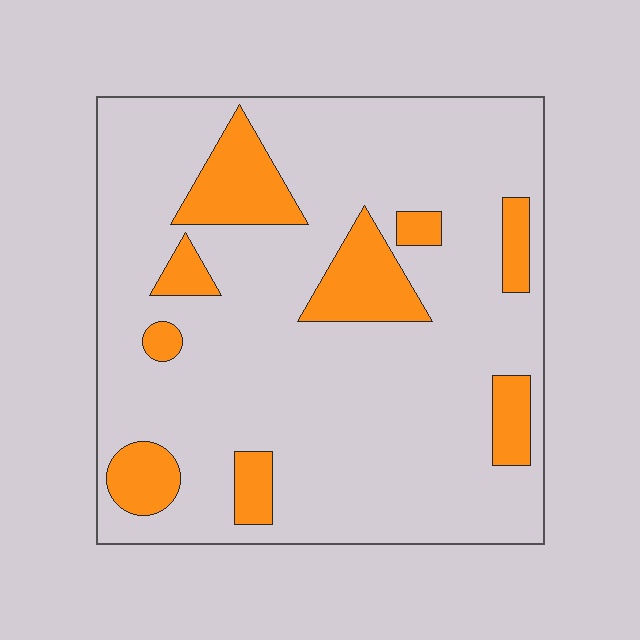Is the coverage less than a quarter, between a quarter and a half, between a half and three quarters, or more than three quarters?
Less than a quarter.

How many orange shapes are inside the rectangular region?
9.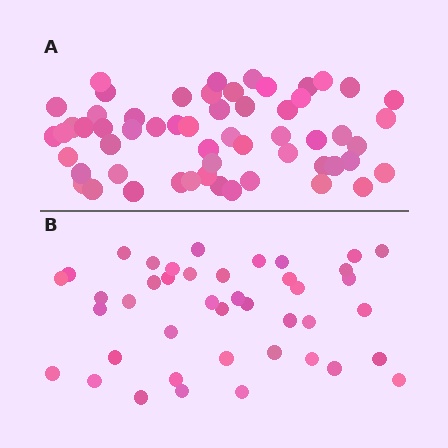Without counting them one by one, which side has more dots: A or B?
Region A (the top region) has more dots.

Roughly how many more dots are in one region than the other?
Region A has approximately 15 more dots than region B.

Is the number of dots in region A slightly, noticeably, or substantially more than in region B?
Region A has noticeably more, but not dramatically so. The ratio is roughly 1.4 to 1.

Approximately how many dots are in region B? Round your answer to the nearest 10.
About 40 dots. (The exact count is 42, which rounds to 40.)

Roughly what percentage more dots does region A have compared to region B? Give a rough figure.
About 35% more.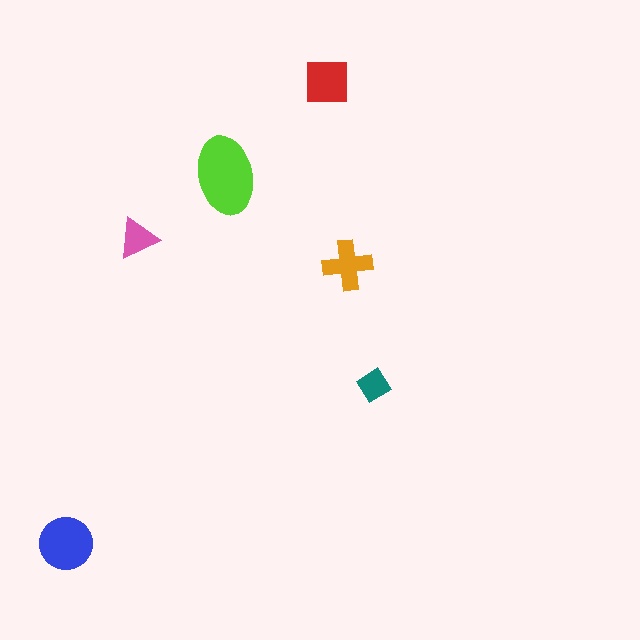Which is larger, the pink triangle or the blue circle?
The blue circle.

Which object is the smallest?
The teal diamond.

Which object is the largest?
The lime ellipse.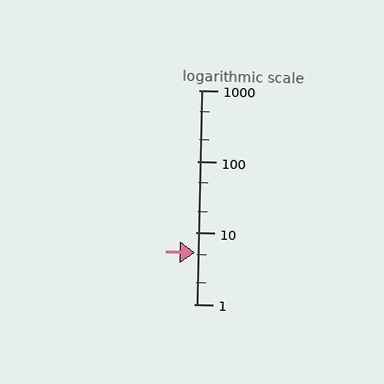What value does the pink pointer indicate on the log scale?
The pointer indicates approximately 5.2.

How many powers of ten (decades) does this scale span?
The scale spans 3 decades, from 1 to 1000.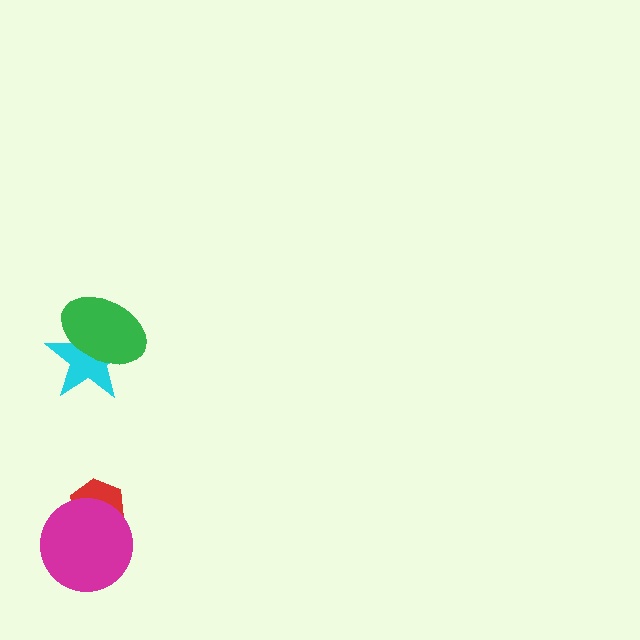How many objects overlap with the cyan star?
1 object overlaps with the cyan star.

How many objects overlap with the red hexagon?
1 object overlaps with the red hexagon.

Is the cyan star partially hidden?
Yes, it is partially covered by another shape.